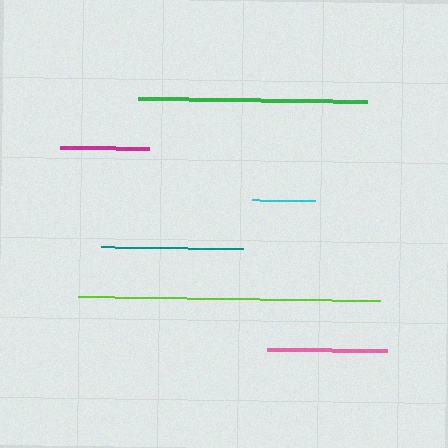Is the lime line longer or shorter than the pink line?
The lime line is longer than the pink line.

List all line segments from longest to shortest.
From longest to shortest: lime, green, teal, pink, magenta, cyan.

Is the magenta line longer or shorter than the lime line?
The lime line is longer than the magenta line.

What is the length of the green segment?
The green segment is approximately 229 pixels long.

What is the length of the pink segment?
The pink segment is approximately 120 pixels long.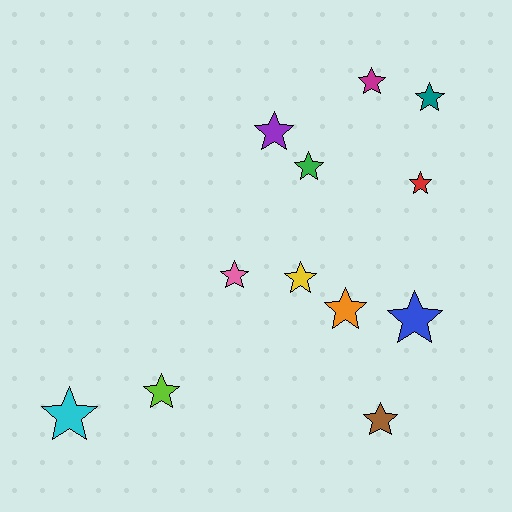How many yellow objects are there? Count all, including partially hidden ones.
There is 1 yellow object.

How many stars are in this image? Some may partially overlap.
There are 12 stars.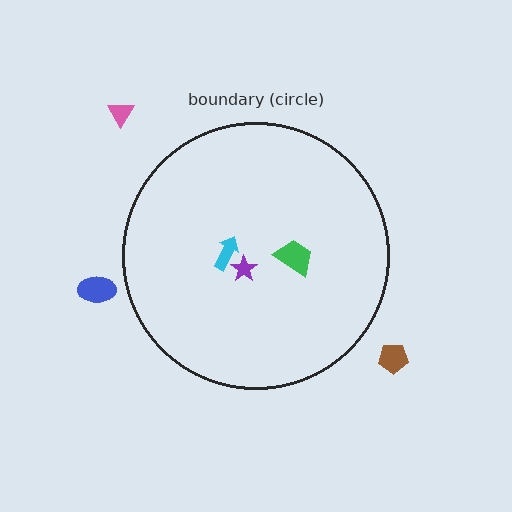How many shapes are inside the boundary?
3 inside, 3 outside.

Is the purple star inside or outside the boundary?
Inside.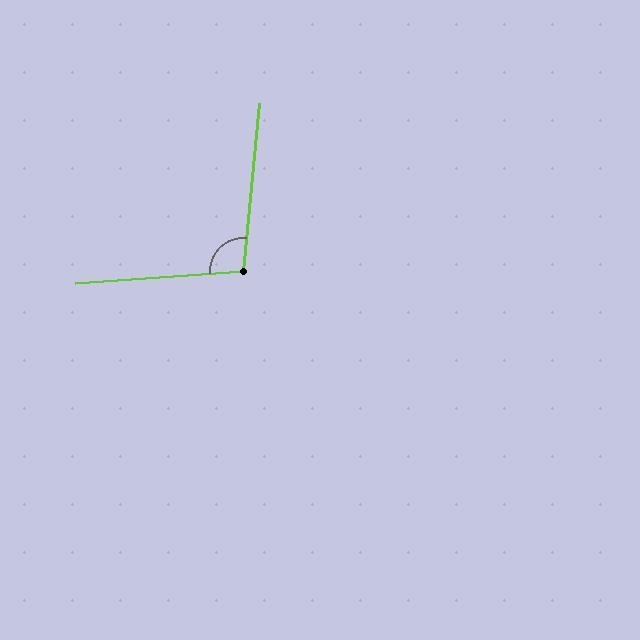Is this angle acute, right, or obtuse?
It is obtuse.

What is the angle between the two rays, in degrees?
Approximately 99 degrees.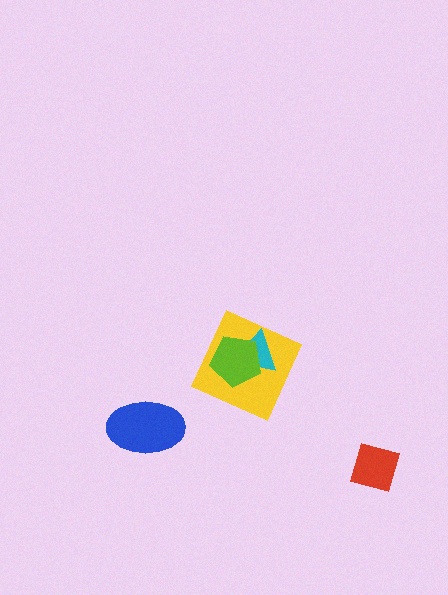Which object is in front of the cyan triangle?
The lime pentagon is in front of the cyan triangle.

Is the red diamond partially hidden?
No, no other shape covers it.